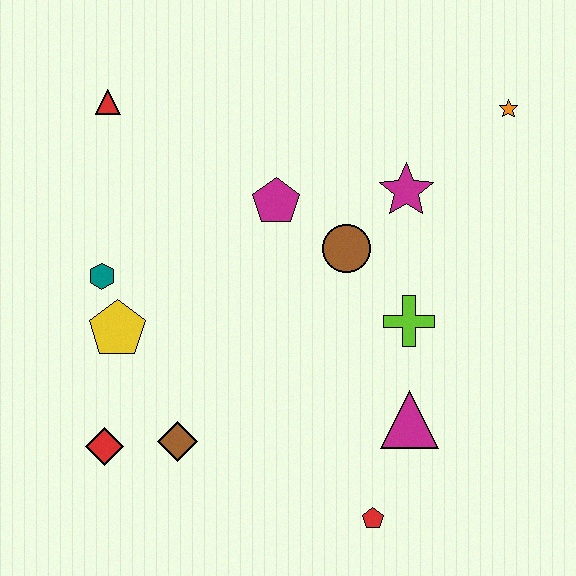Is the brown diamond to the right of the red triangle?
Yes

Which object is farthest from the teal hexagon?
The orange star is farthest from the teal hexagon.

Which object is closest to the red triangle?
The teal hexagon is closest to the red triangle.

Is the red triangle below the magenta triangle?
No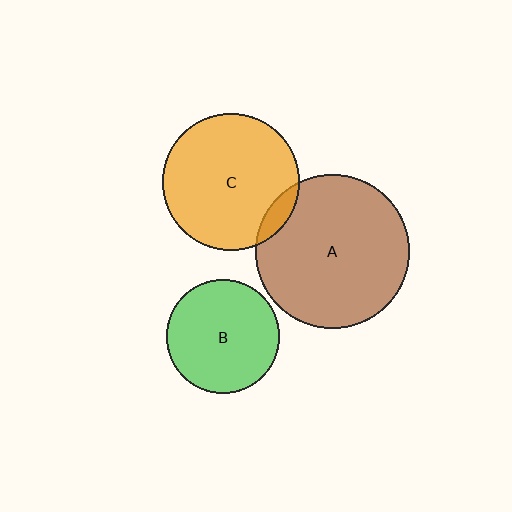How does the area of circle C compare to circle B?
Approximately 1.5 times.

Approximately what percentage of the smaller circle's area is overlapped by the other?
Approximately 10%.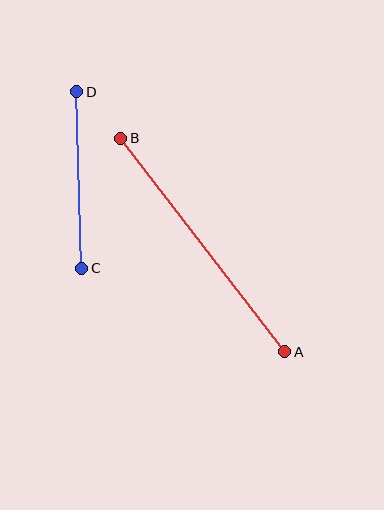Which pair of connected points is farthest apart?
Points A and B are farthest apart.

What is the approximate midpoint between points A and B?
The midpoint is at approximately (203, 245) pixels.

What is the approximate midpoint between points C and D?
The midpoint is at approximately (79, 180) pixels.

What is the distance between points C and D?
The distance is approximately 177 pixels.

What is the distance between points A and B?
The distance is approximately 269 pixels.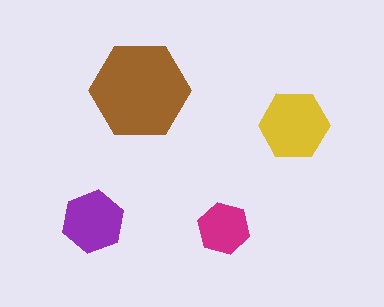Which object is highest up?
The brown hexagon is topmost.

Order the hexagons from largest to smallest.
the brown one, the yellow one, the purple one, the magenta one.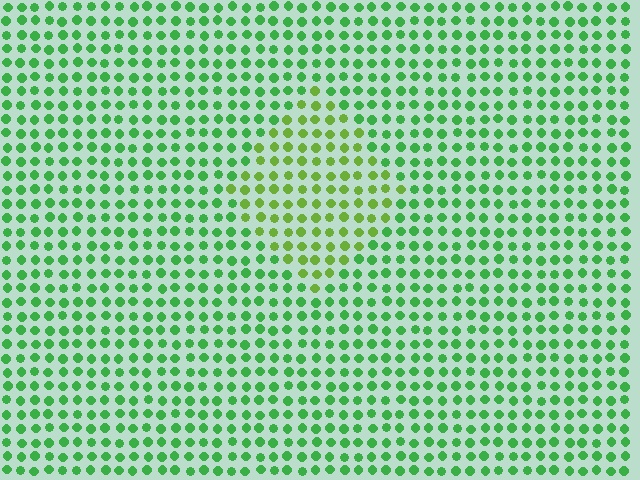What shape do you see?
I see a diamond.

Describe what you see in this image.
The image is filled with small green elements in a uniform arrangement. A diamond-shaped region is visible where the elements are tinted to a slightly different hue, forming a subtle color boundary.